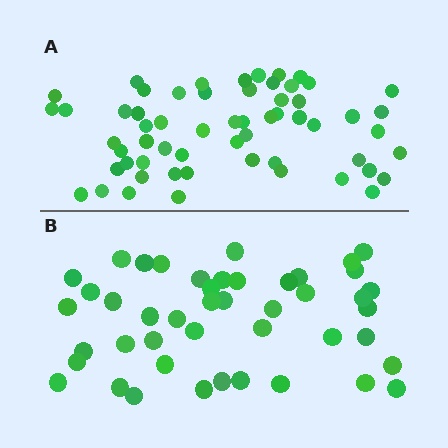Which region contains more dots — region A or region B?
Region A (the top region) has more dots.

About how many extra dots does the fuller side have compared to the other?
Region A has approximately 15 more dots than region B.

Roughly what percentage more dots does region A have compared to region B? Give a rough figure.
About 30% more.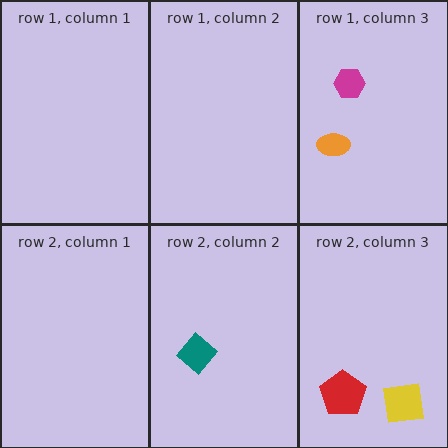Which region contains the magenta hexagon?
The row 1, column 3 region.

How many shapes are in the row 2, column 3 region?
2.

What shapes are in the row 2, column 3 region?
The red pentagon, the yellow square.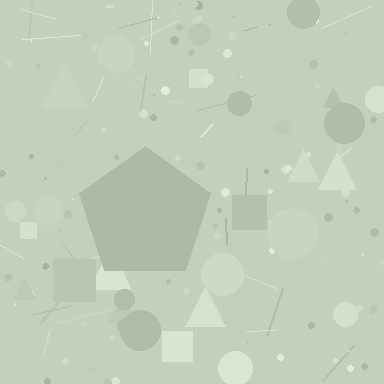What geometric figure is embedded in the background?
A pentagon is embedded in the background.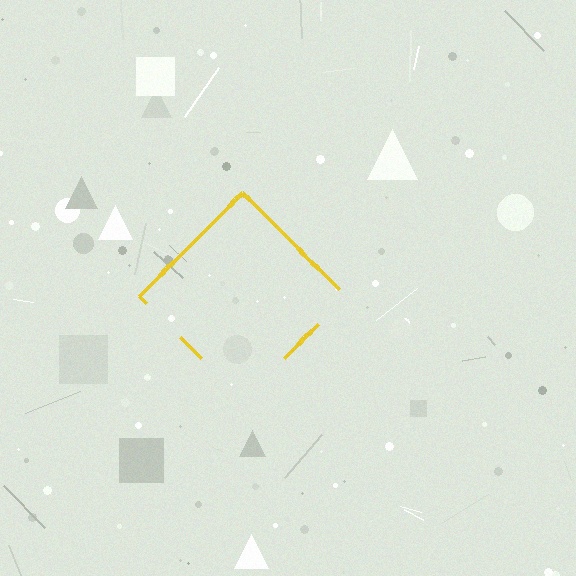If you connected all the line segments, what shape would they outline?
They would outline a diamond.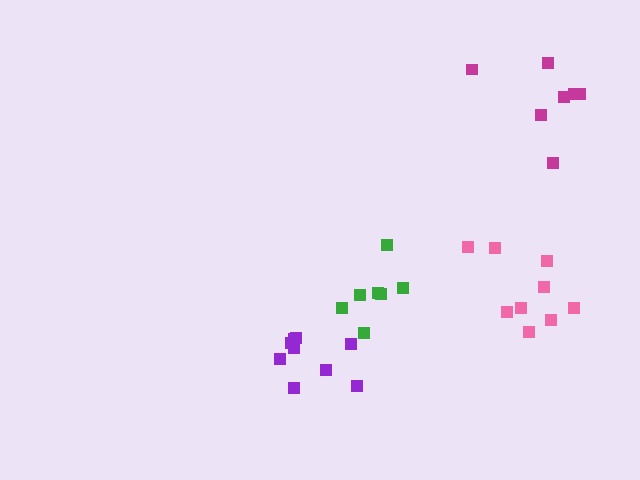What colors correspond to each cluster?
The clusters are colored: green, purple, pink, magenta.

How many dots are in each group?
Group 1: 7 dots, Group 2: 9 dots, Group 3: 9 dots, Group 4: 7 dots (32 total).